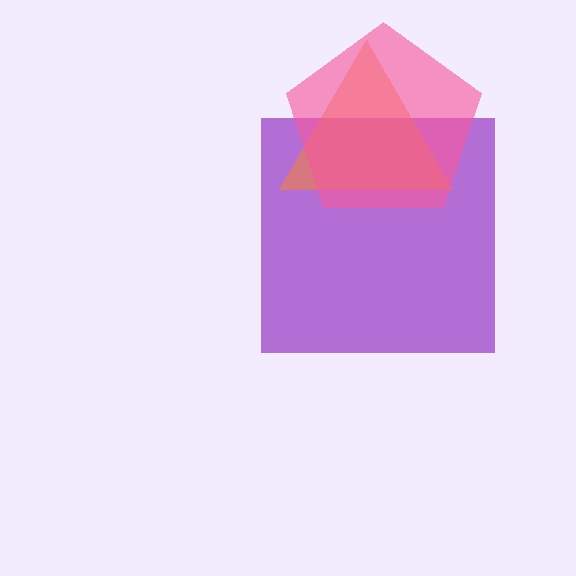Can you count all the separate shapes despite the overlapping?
Yes, there are 3 separate shapes.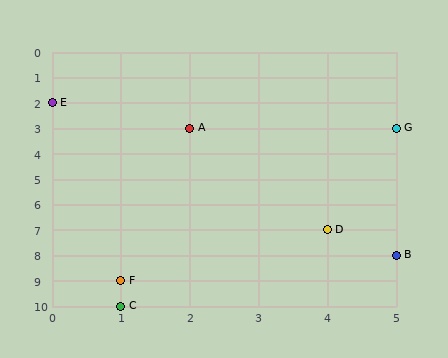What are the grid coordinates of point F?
Point F is at grid coordinates (1, 9).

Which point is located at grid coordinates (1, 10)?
Point C is at (1, 10).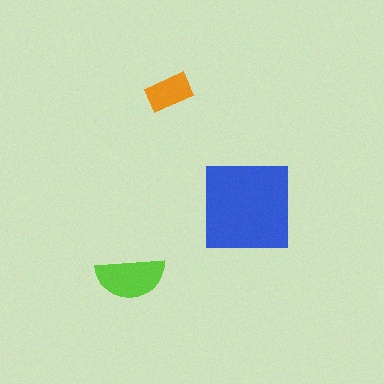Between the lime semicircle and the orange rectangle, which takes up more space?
The lime semicircle.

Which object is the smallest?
The orange rectangle.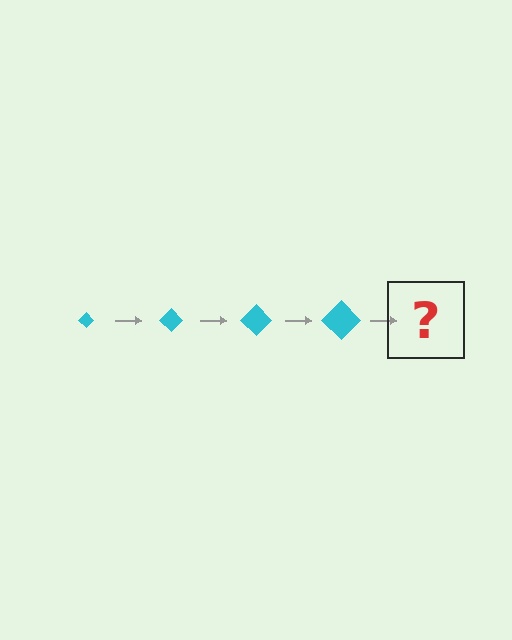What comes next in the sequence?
The next element should be a cyan diamond, larger than the previous one.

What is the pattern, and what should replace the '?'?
The pattern is that the diamond gets progressively larger each step. The '?' should be a cyan diamond, larger than the previous one.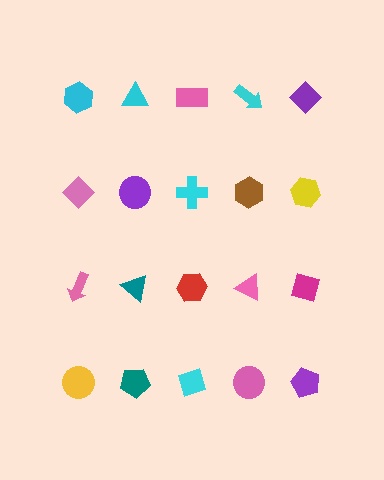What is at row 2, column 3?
A cyan cross.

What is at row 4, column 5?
A purple pentagon.